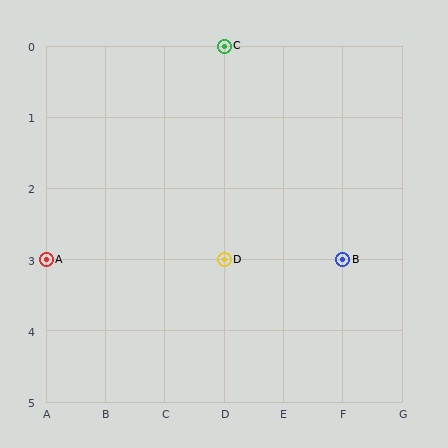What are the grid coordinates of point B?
Point B is at grid coordinates (F, 3).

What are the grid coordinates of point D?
Point D is at grid coordinates (D, 3).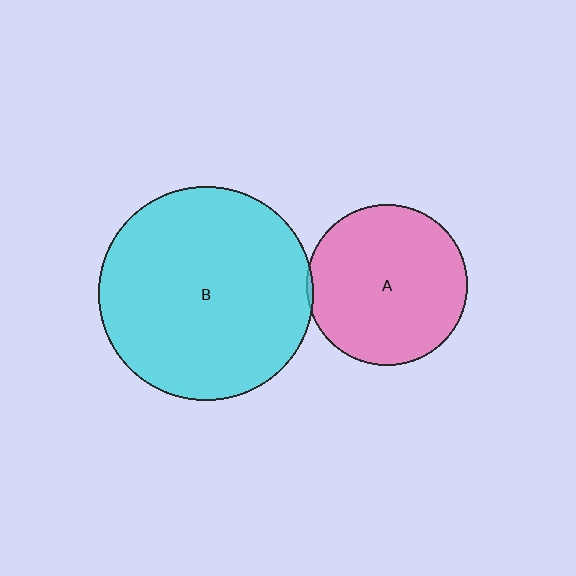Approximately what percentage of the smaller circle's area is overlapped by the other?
Approximately 5%.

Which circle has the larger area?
Circle B (cyan).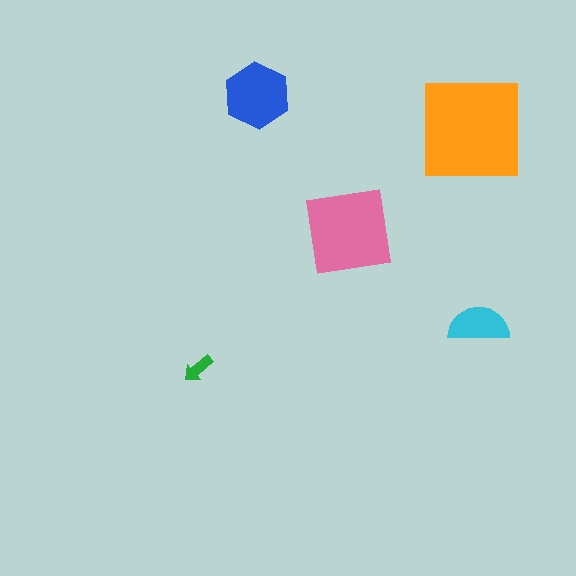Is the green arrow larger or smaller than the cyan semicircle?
Smaller.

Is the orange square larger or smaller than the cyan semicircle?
Larger.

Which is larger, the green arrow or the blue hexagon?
The blue hexagon.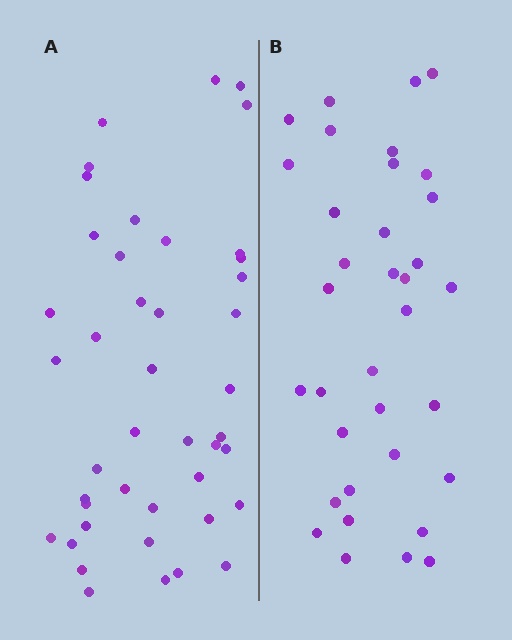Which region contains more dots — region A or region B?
Region A (the left region) has more dots.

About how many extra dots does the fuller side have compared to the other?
Region A has roughly 8 or so more dots than region B.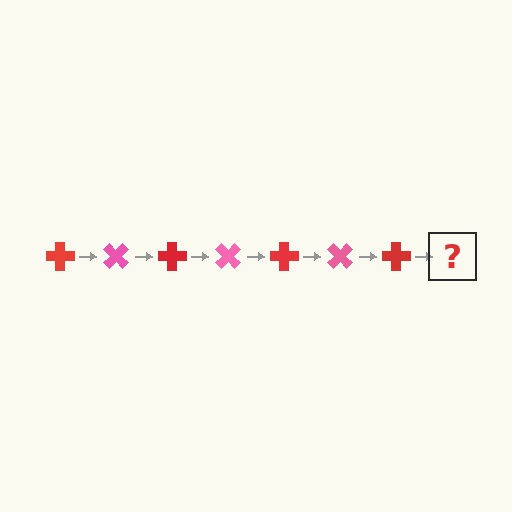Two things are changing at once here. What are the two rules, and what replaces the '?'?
The two rules are that it rotates 45 degrees each step and the color cycles through red and pink. The '?' should be a pink cross, rotated 315 degrees from the start.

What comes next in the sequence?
The next element should be a pink cross, rotated 315 degrees from the start.